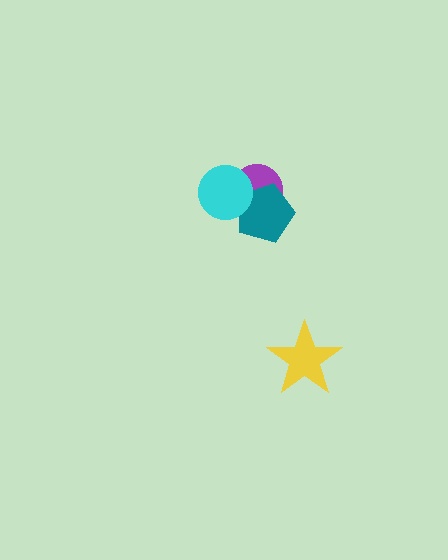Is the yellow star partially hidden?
No, no other shape covers it.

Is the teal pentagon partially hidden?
Yes, it is partially covered by another shape.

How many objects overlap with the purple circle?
2 objects overlap with the purple circle.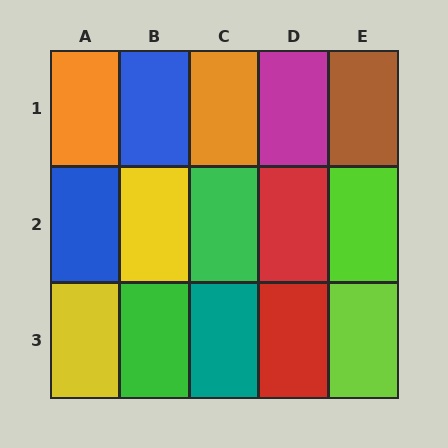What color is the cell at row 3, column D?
Red.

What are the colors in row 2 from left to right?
Blue, yellow, green, red, lime.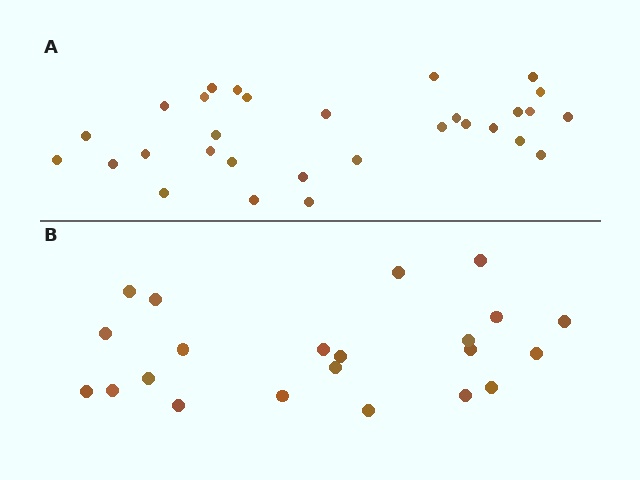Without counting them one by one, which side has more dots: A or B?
Region A (the top region) has more dots.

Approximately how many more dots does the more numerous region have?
Region A has roughly 8 or so more dots than region B.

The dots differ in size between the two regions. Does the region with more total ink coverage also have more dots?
No. Region B has more total ink coverage because its dots are larger, but region A actually contains more individual dots. Total area can be misleading — the number of items is what matters here.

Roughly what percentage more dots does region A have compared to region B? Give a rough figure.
About 35% more.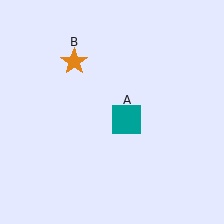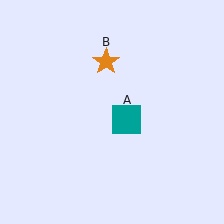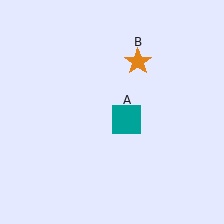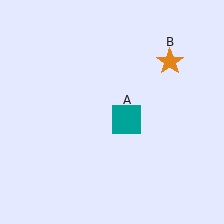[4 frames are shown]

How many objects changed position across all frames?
1 object changed position: orange star (object B).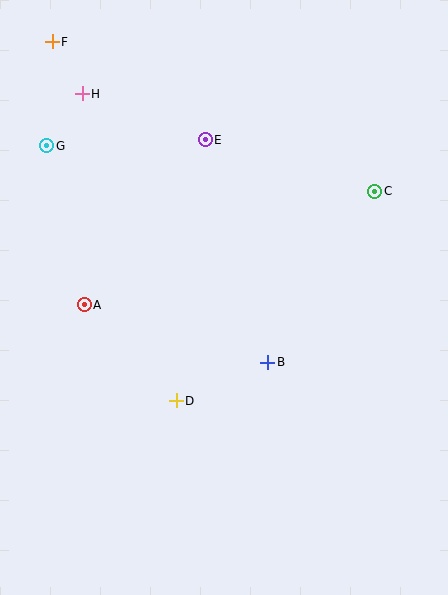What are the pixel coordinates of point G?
Point G is at (47, 146).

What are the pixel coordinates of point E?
Point E is at (205, 140).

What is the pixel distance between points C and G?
The distance between C and G is 331 pixels.